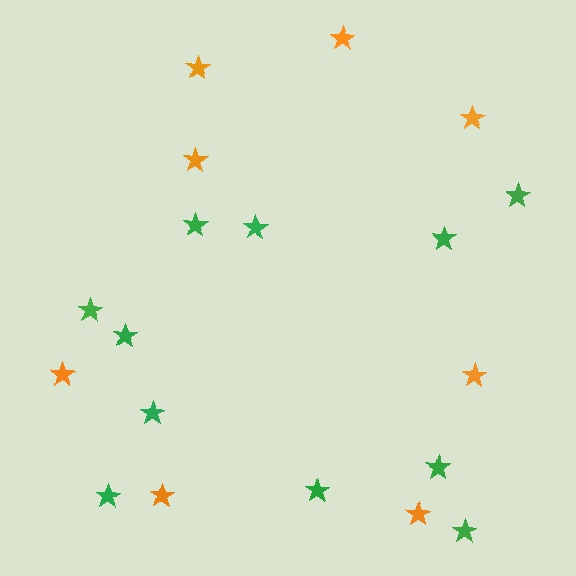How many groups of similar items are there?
There are 2 groups: one group of green stars (11) and one group of orange stars (8).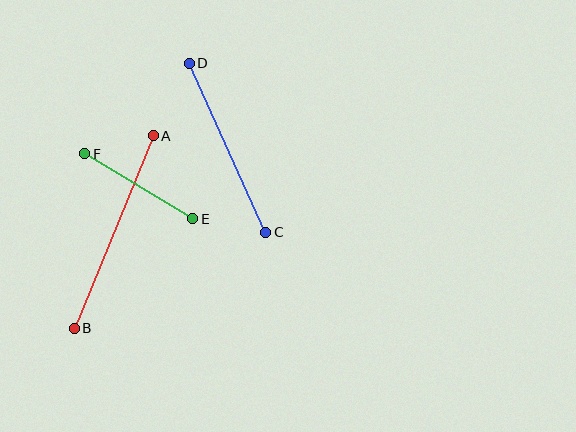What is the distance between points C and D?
The distance is approximately 185 pixels.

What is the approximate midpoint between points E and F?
The midpoint is at approximately (139, 186) pixels.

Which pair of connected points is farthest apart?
Points A and B are farthest apart.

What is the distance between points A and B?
The distance is approximately 209 pixels.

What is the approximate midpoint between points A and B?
The midpoint is at approximately (114, 232) pixels.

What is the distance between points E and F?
The distance is approximately 126 pixels.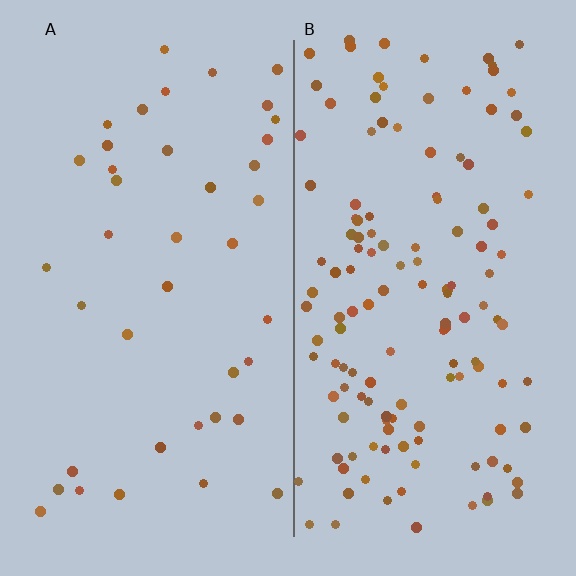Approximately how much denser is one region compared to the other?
Approximately 3.4× — region B over region A.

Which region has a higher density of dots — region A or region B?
B (the right).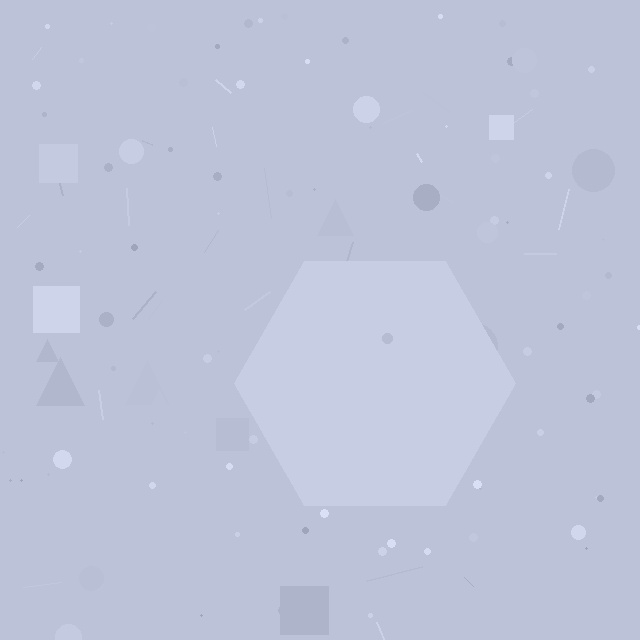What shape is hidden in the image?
A hexagon is hidden in the image.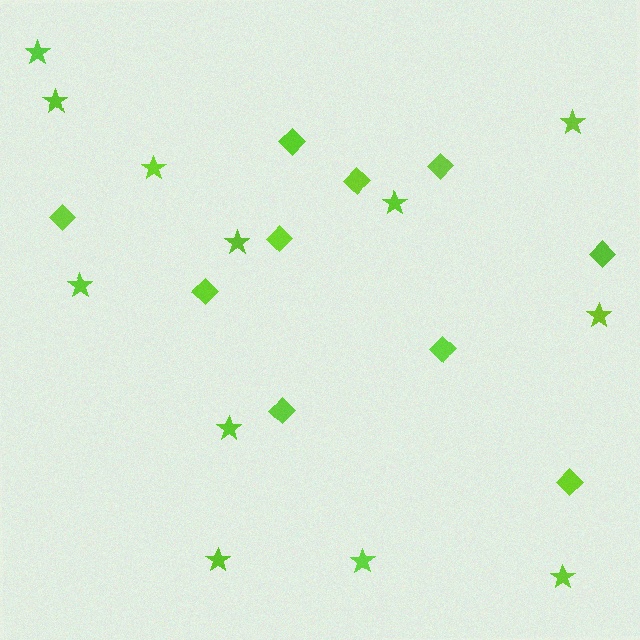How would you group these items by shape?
There are 2 groups: one group of diamonds (10) and one group of stars (12).